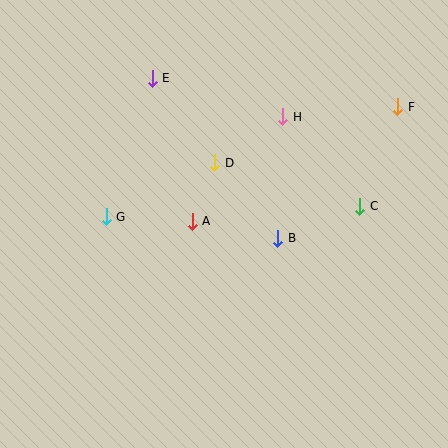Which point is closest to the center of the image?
Point A at (192, 221) is closest to the center.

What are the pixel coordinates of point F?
Point F is at (398, 107).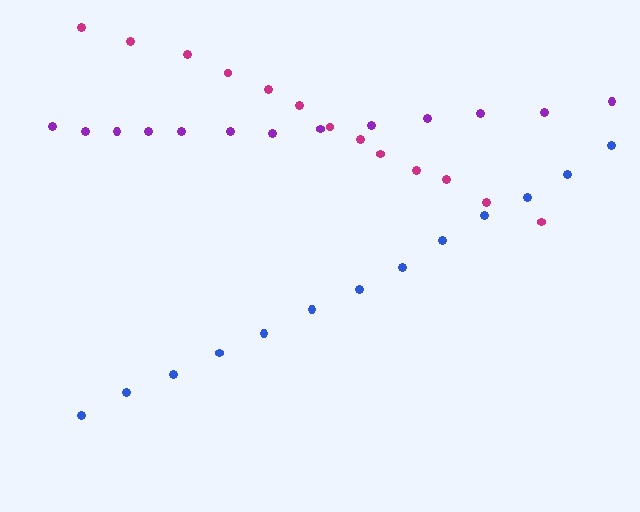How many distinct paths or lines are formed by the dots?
There are 3 distinct paths.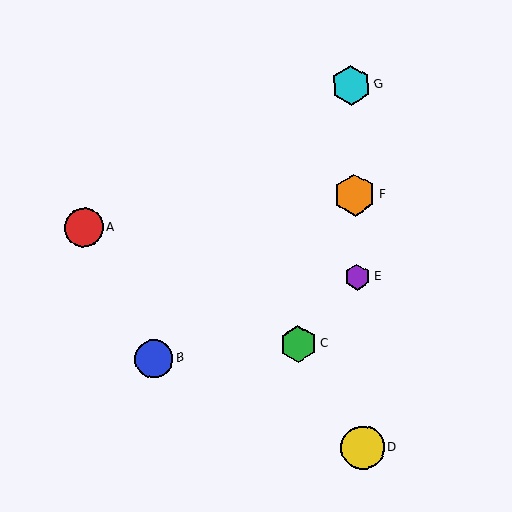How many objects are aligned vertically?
4 objects (D, E, F, G) are aligned vertically.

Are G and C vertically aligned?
No, G is at x≈351 and C is at x≈298.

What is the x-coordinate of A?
Object A is at x≈84.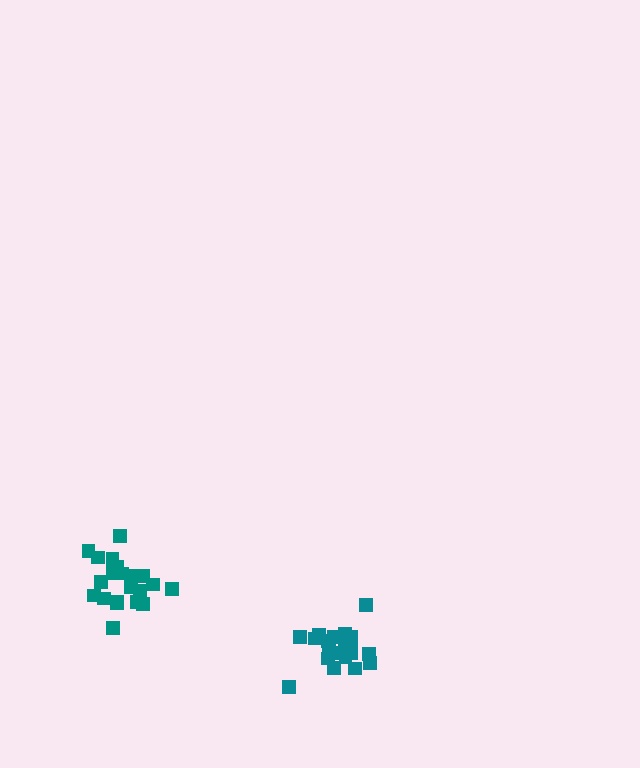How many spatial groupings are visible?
There are 2 spatial groupings.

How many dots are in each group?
Group 1: 21 dots, Group 2: 21 dots (42 total).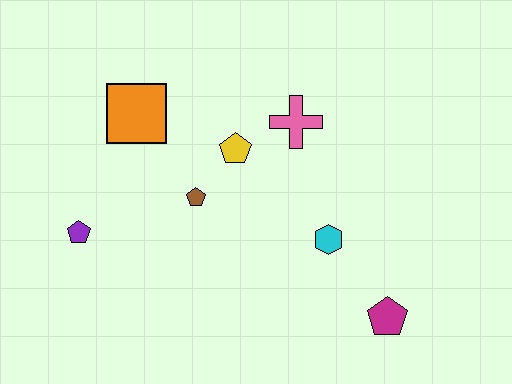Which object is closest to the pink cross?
The yellow pentagon is closest to the pink cross.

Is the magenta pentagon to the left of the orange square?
No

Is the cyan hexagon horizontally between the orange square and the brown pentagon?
No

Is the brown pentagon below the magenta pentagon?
No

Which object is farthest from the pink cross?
The purple pentagon is farthest from the pink cross.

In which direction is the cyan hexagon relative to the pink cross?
The cyan hexagon is below the pink cross.